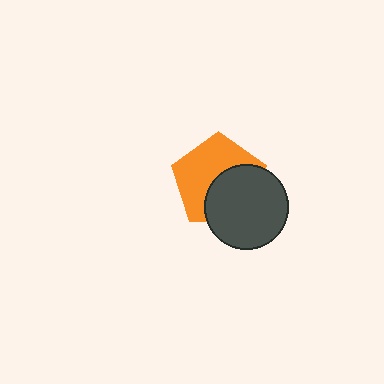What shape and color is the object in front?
The object in front is a dark gray circle.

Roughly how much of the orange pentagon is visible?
About half of it is visible (roughly 55%).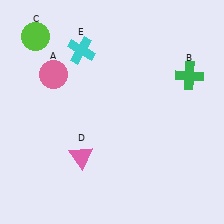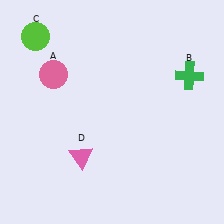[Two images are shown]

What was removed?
The cyan cross (E) was removed in Image 2.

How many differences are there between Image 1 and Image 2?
There is 1 difference between the two images.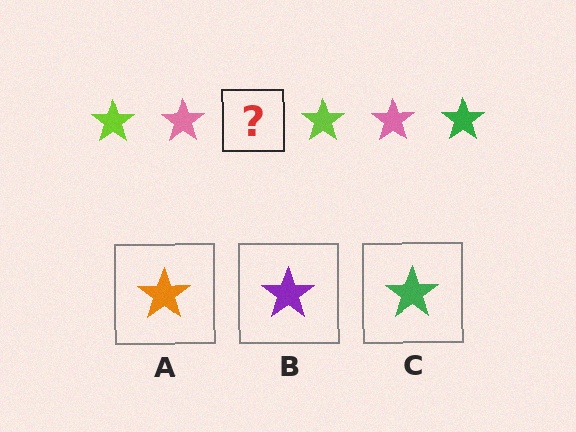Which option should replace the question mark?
Option C.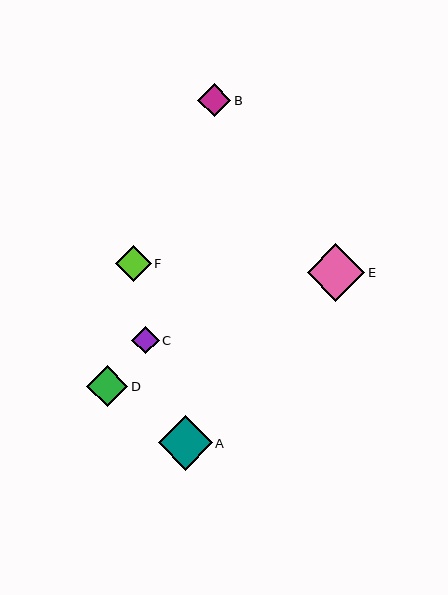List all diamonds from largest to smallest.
From largest to smallest: E, A, D, F, B, C.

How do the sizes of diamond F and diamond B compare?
Diamond F and diamond B are approximately the same size.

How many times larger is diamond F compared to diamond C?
Diamond F is approximately 1.3 times the size of diamond C.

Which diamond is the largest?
Diamond E is the largest with a size of approximately 58 pixels.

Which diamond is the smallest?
Diamond C is the smallest with a size of approximately 28 pixels.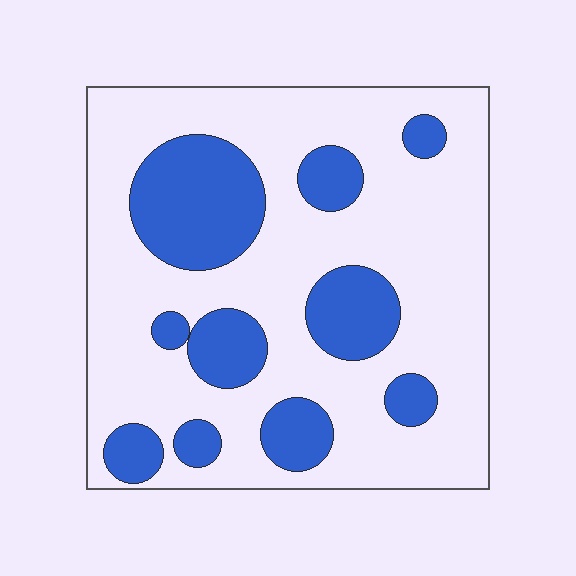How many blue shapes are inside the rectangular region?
10.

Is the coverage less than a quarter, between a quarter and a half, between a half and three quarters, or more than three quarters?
Between a quarter and a half.